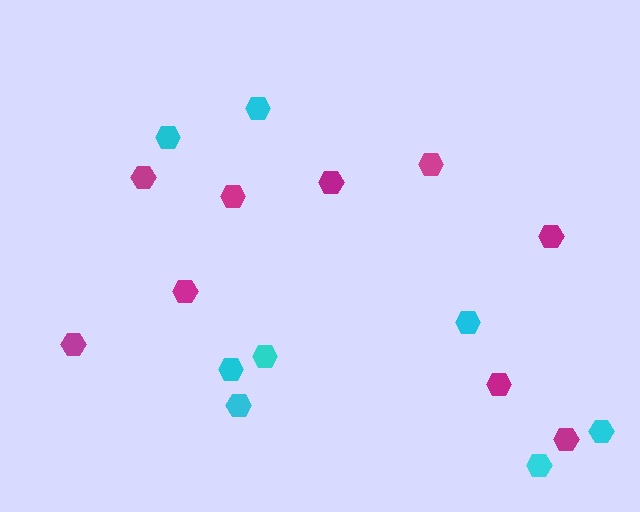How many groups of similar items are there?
There are 2 groups: one group of magenta hexagons (9) and one group of cyan hexagons (8).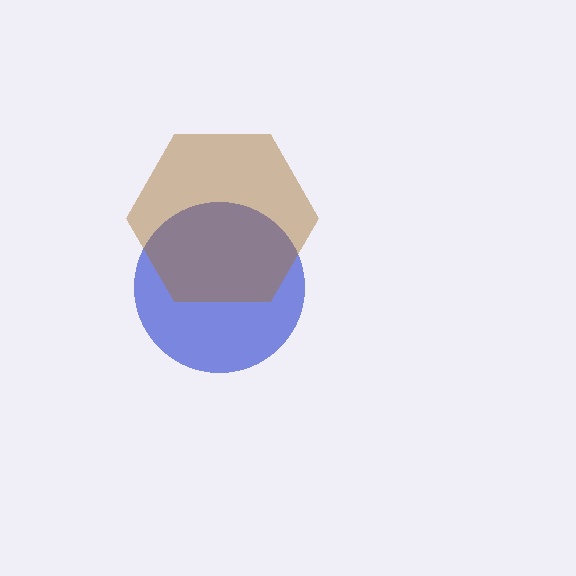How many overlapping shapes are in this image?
There are 2 overlapping shapes in the image.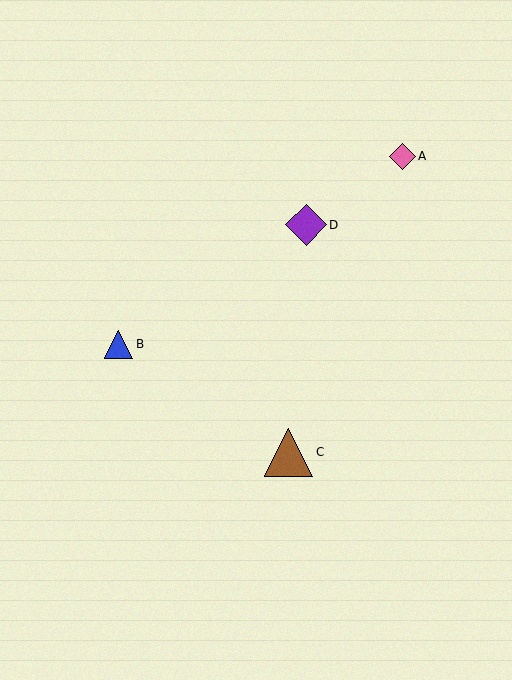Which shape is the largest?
The brown triangle (labeled C) is the largest.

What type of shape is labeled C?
Shape C is a brown triangle.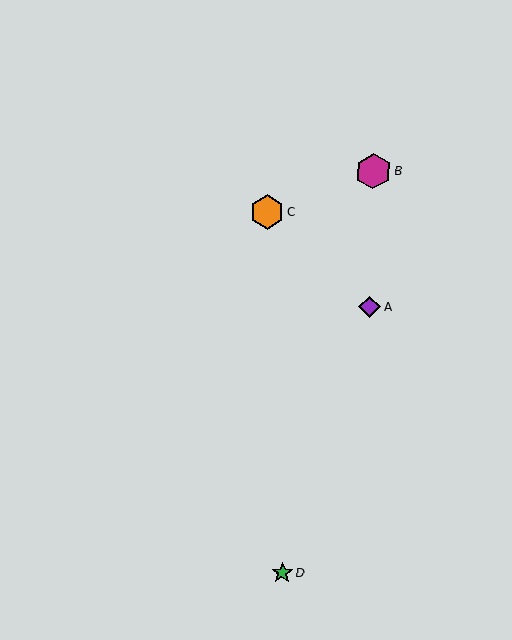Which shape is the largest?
The magenta hexagon (labeled B) is the largest.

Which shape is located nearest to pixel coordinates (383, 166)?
The magenta hexagon (labeled B) at (373, 172) is nearest to that location.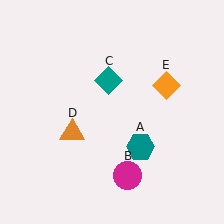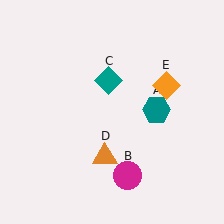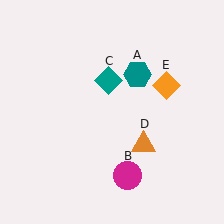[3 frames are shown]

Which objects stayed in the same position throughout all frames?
Magenta circle (object B) and teal diamond (object C) and orange diamond (object E) remained stationary.